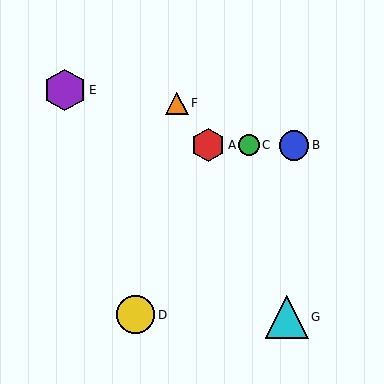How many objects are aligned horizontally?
3 objects (A, B, C) are aligned horizontally.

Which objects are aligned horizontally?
Objects A, B, C are aligned horizontally.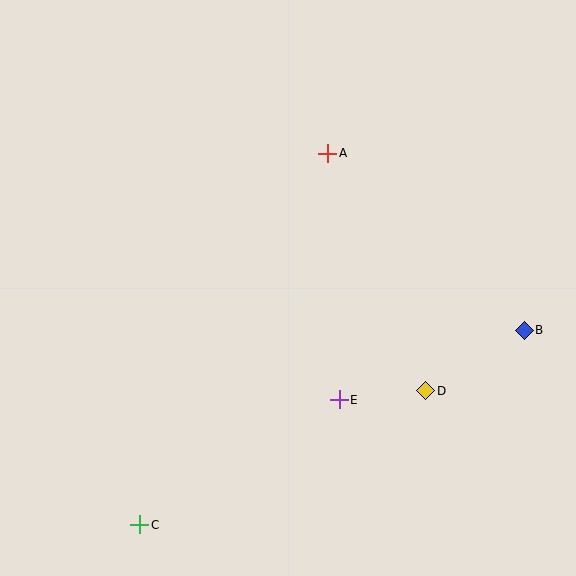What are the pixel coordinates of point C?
Point C is at (140, 525).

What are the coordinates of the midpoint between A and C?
The midpoint between A and C is at (234, 339).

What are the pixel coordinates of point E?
Point E is at (339, 400).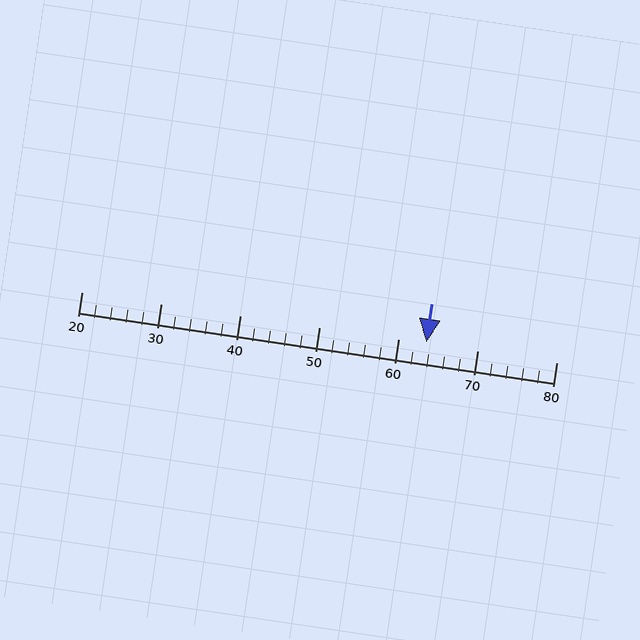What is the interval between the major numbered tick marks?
The major tick marks are spaced 10 units apart.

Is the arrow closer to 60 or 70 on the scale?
The arrow is closer to 60.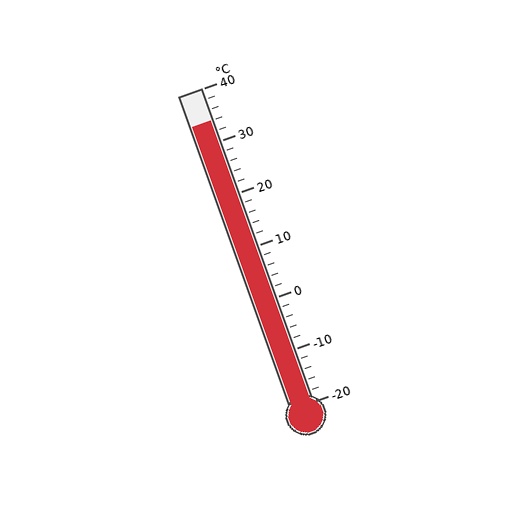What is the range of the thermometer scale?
The thermometer scale ranges from -20°C to 40°C.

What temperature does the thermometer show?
The thermometer shows approximately 34°C.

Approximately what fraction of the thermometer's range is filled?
The thermometer is filled to approximately 90% of its range.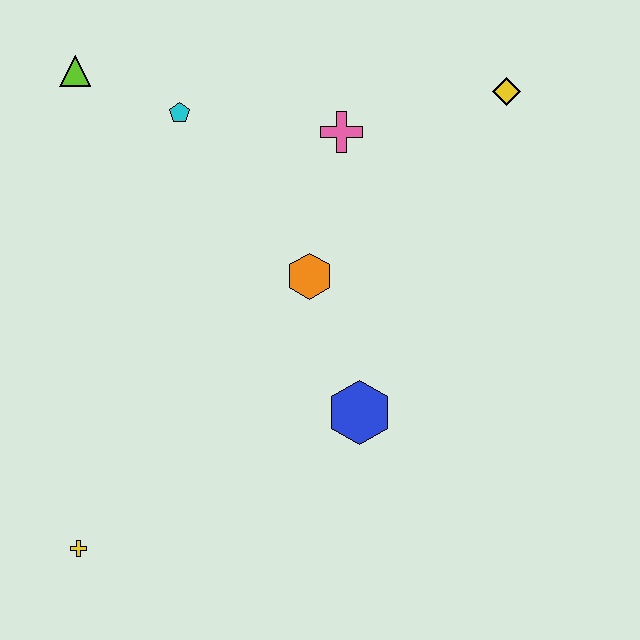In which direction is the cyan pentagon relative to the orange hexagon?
The cyan pentagon is above the orange hexagon.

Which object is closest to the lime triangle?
The cyan pentagon is closest to the lime triangle.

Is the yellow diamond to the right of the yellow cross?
Yes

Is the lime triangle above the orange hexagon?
Yes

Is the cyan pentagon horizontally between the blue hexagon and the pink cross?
No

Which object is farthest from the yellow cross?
The yellow diamond is farthest from the yellow cross.